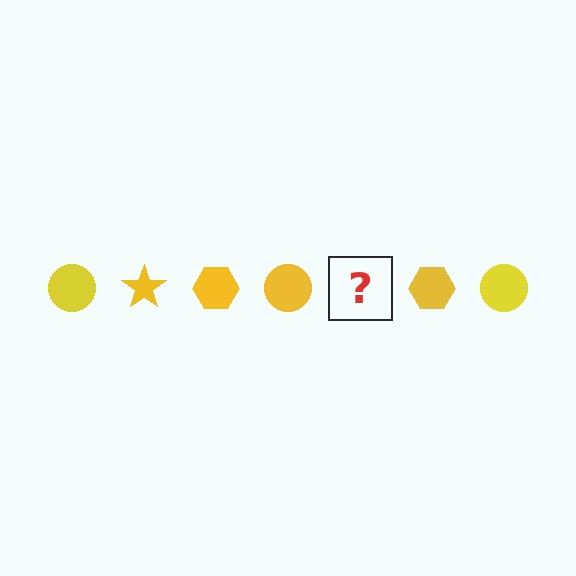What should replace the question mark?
The question mark should be replaced with a yellow star.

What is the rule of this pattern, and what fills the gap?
The rule is that the pattern cycles through circle, star, hexagon shapes in yellow. The gap should be filled with a yellow star.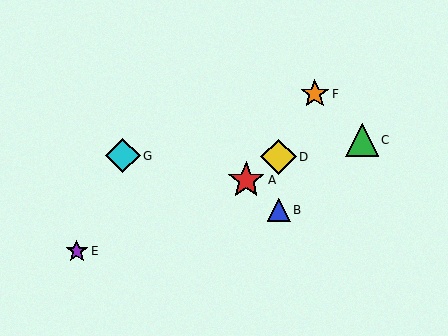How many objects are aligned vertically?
2 objects (B, D) are aligned vertically.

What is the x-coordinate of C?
Object C is at x≈362.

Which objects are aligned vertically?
Objects B, D are aligned vertically.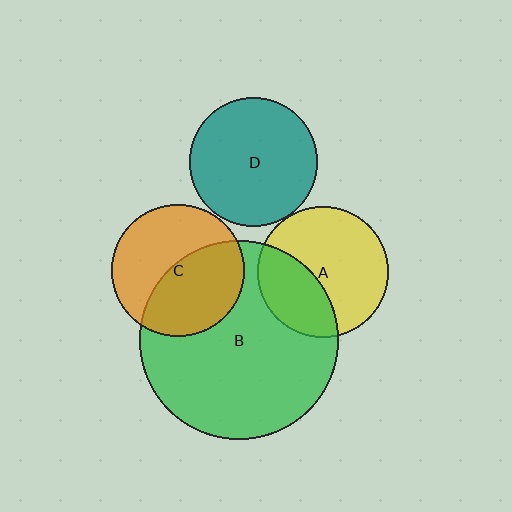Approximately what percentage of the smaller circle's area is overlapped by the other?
Approximately 50%.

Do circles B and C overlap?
Yes.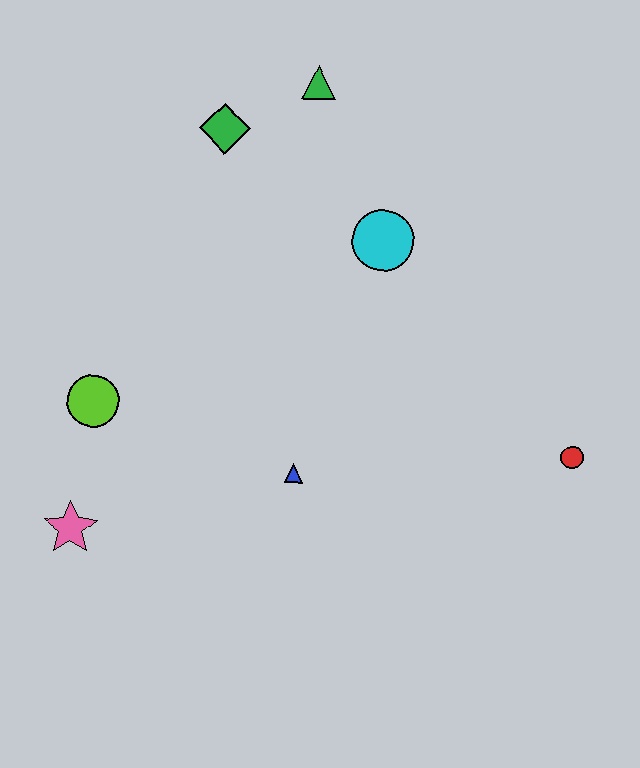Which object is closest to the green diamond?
The green triangle is closest to the green diamond.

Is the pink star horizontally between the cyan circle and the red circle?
No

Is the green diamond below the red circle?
No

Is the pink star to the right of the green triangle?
No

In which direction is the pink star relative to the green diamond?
The pink star is below the green diamond.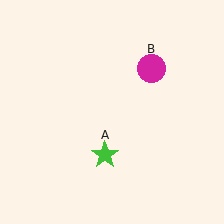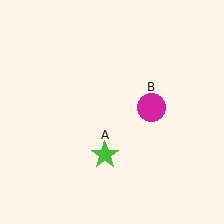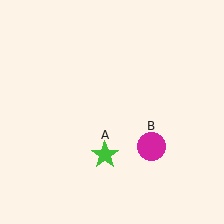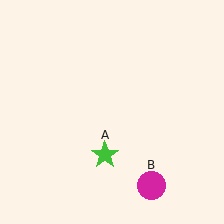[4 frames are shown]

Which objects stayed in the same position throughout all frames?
Green star (object A) remained stationary.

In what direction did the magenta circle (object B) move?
The magenta circle (object B) moved down.